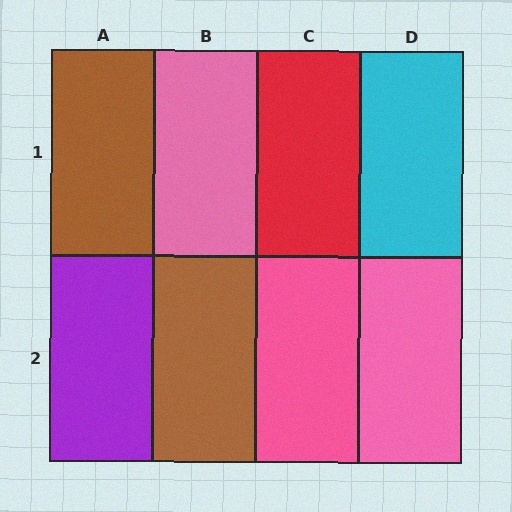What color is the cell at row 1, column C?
Red.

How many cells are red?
1 cell is red.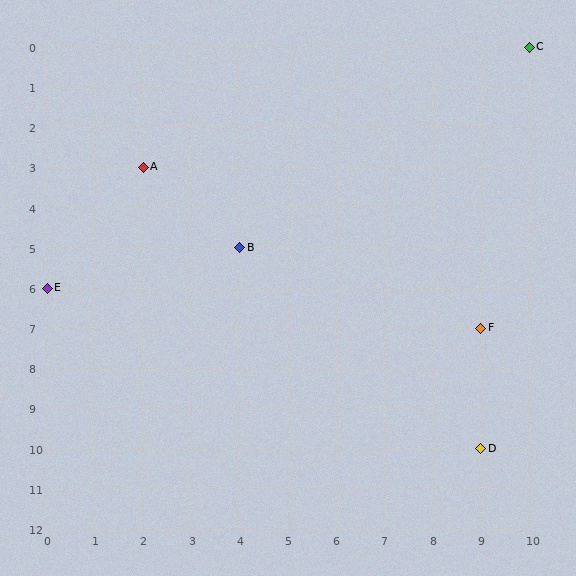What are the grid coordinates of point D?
Point D is at grid coordinates (9, 10).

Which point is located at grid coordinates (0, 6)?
Point E is at (0, 6).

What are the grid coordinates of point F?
Point F is at grid coordinates (9, 7).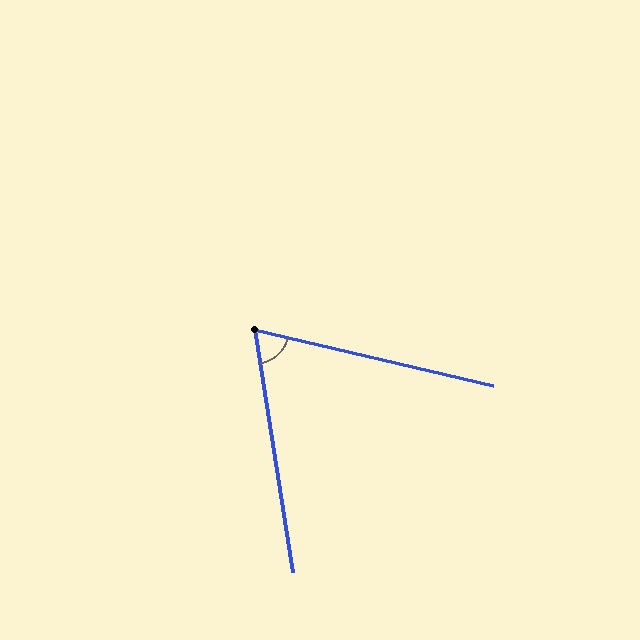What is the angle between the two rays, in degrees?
Approximately 68 degrees.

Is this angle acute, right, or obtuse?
It is acute.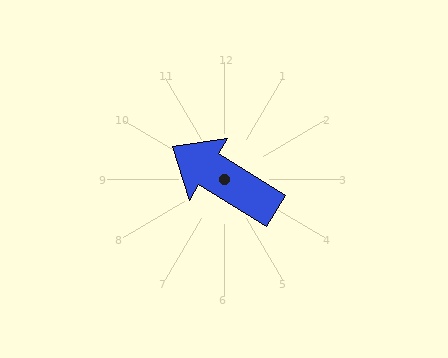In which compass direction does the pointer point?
Northwest.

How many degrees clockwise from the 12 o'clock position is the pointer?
Approximately 302 degrees.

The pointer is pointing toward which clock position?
Roughly 10 o'clock.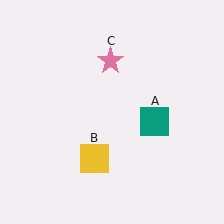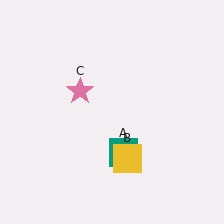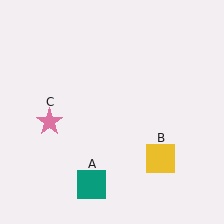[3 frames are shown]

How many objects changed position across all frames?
3 objects changed position: teal square (object A), yellow square (object B), pink star (object C).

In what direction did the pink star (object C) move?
The pink star (object C) moved down and to the left.